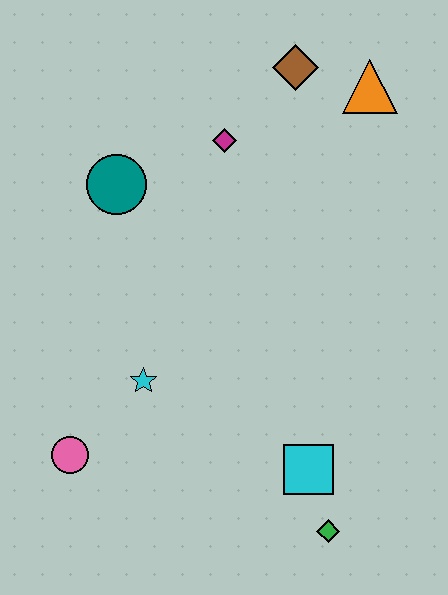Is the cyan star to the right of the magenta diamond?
No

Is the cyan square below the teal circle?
Yes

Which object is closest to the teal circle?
The magenta diamond is closest to the teal circle.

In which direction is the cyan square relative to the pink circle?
The cyan square is to the right of the pink circle.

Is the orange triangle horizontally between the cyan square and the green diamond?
No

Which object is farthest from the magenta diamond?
The green diamond is farthest from the magenta diamond.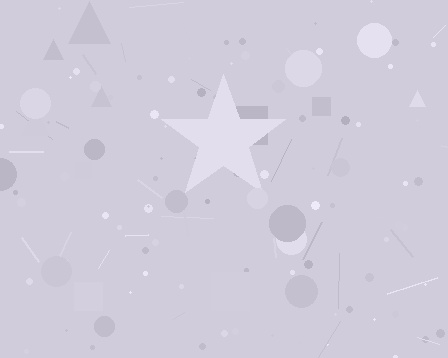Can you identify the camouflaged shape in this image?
The camouflaged shape is a star.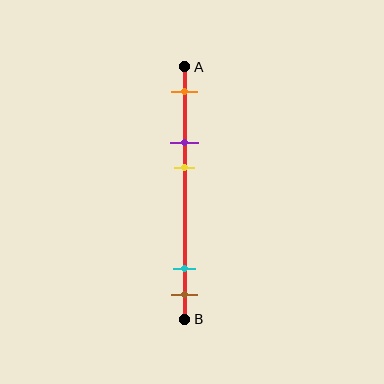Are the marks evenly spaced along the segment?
No, the marks are not evenly spaced.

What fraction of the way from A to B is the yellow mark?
The yellow mark is approximately 40% (0.4) of the way from A to B.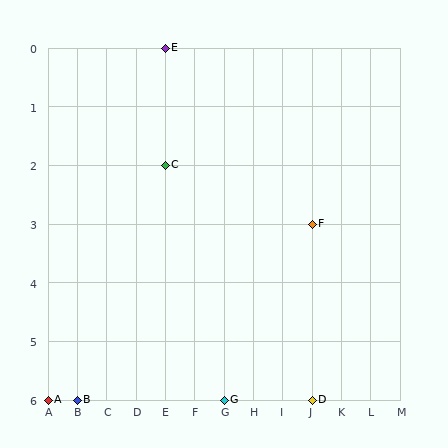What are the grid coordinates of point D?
Point D is at grid coordinates (J, 6).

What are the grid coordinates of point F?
Point F is at grid coordinates (J, 3).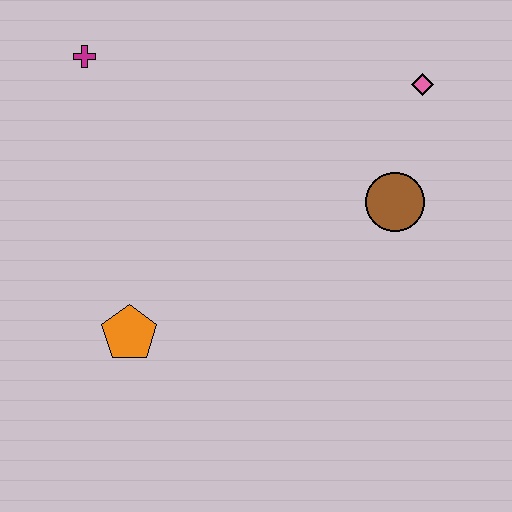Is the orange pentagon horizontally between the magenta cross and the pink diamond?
Yes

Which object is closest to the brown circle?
The pink diamond is closest to the brown circle.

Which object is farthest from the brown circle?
The magenta cross is farthest from the brown circle.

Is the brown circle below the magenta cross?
Yes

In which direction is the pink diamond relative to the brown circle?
The pink diamond is above the brown circle.